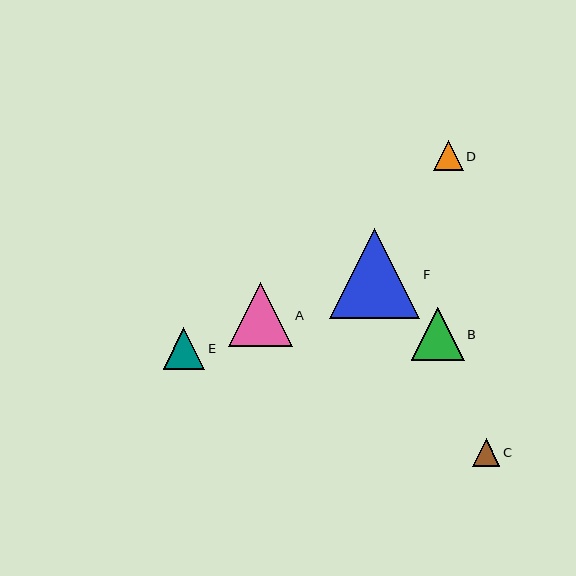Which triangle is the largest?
Triangle F is the largest with a size of approximately 90 pixels.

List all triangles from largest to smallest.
From largest to smallest: F, A, B, E, D, C.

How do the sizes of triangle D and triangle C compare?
Triangle D and triangle C are approximately the same size.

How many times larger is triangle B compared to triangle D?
Triangle B is approximately 1.8 times the size of triangle D.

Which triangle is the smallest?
Triangle C is the smallest with a size of approximately 27 pixels.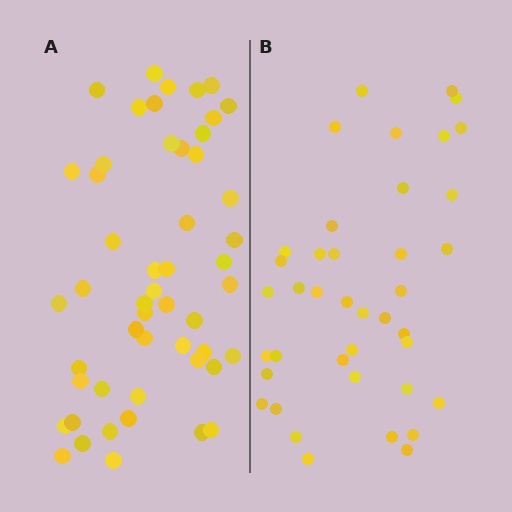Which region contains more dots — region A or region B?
Region A (the left region) has more dots.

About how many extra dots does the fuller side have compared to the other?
Region A has roughly 12 or so more dots than region B.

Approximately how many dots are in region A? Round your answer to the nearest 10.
About 50 dots. (The exact count is 51, which rounds to 50.)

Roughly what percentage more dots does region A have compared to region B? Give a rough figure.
About 30% more.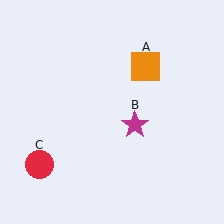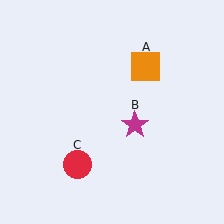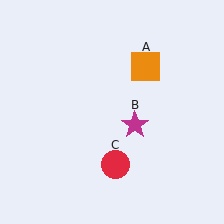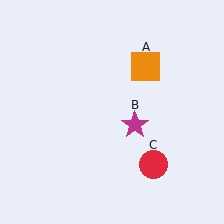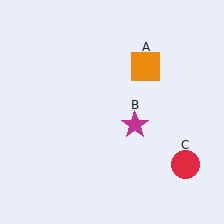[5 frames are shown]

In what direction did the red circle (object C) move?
The red circle (object C) moved right.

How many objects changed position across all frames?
1 object changed position: red circle (object C).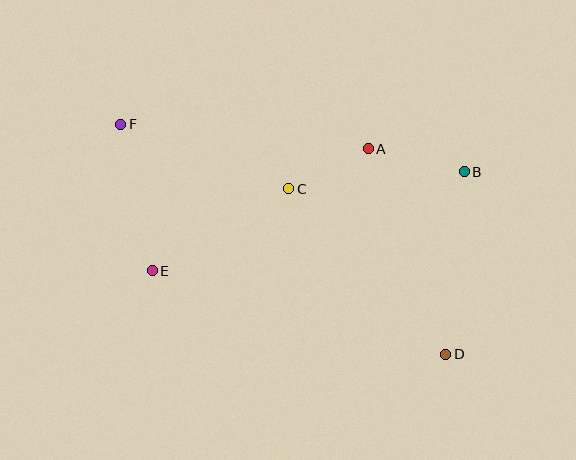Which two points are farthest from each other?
Points D and F are farthest from each other.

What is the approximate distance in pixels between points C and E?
The distance between C and E is approximately 159 pixels.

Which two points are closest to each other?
Points A and C are closest to each other.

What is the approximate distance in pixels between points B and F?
The distance between B and F is approximately 347 pixels.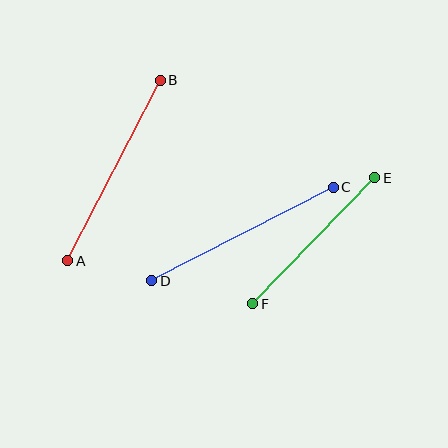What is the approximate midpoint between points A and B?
The midpoint is at approximately (114, 171) pixels.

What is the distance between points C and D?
The distance is approximately 204 pixels.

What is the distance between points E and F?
The distance is approximately 176 pixels.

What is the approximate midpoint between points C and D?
The midpoint is at approximately (243, 234) pixels.